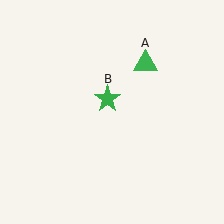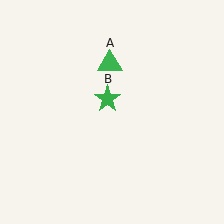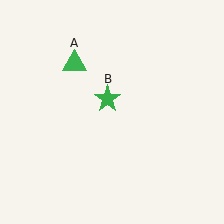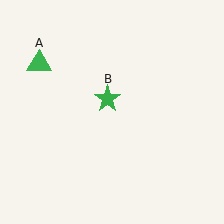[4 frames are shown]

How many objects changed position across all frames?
1 object changed position: green triangle (object A).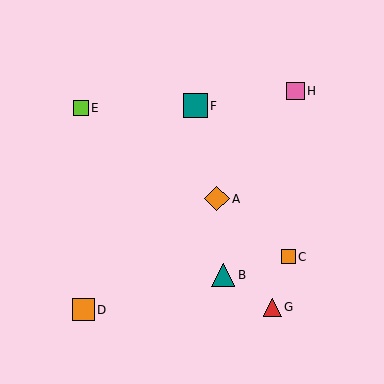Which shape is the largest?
The orange diamond (labeled A) is the largest.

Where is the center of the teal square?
The center of the teal square is at (195, 106).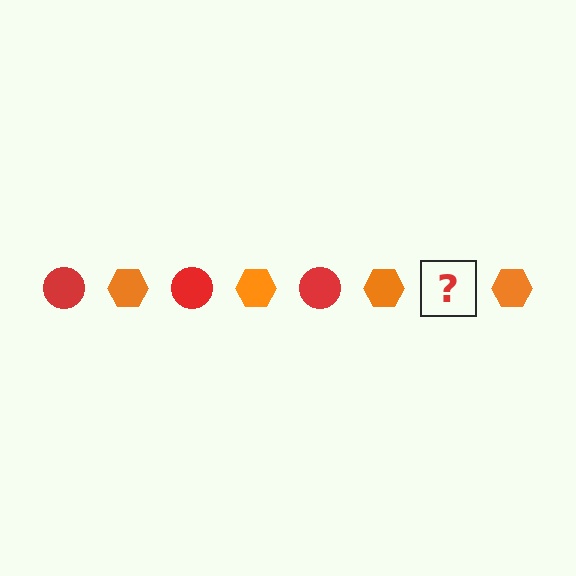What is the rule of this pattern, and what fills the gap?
The rule is that the pattern alternates between red circle and orange hexagon. The gap should be filled with a red circle.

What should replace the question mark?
The question mark should be replaced with a red circle.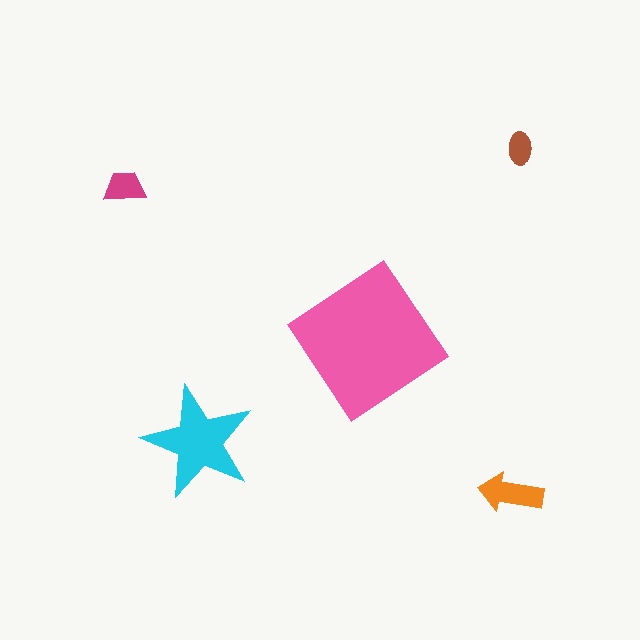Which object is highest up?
The brown ellipse is topmost.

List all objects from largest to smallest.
The pink diamond, the cyan star, the orange arrow, the magenta trapezoid, the brown ellipse.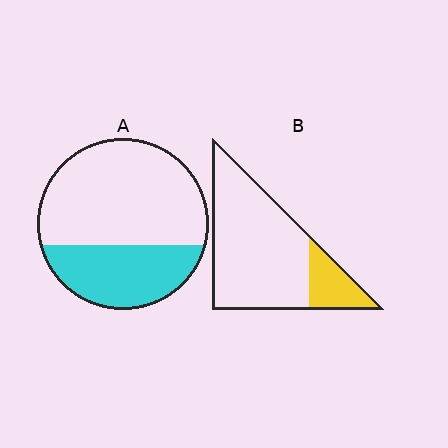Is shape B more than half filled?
No.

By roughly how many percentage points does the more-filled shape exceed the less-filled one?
By roughly 15 percentage points (A over B).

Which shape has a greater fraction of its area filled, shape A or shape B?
Shape A.